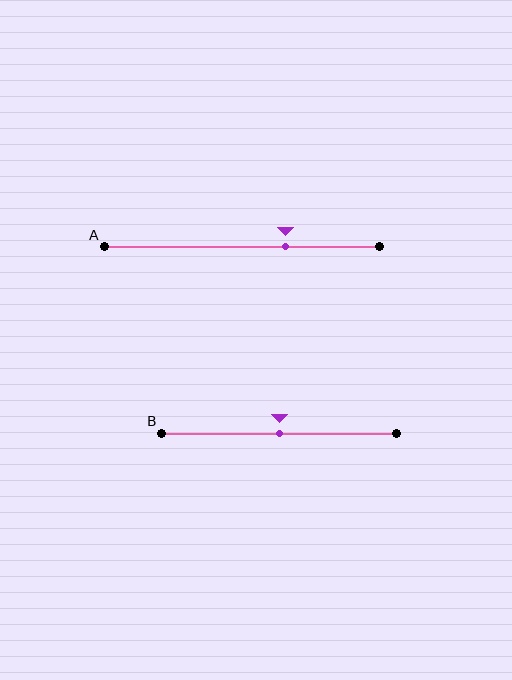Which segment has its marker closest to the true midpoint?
Segment B has its marker closest to the true midpoint.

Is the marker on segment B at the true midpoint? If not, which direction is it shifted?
Yes, the marker on segment B is at the true midpoint.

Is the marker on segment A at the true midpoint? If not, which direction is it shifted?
No, the marker on segment A is shifted to the right by about 16% of the segment length.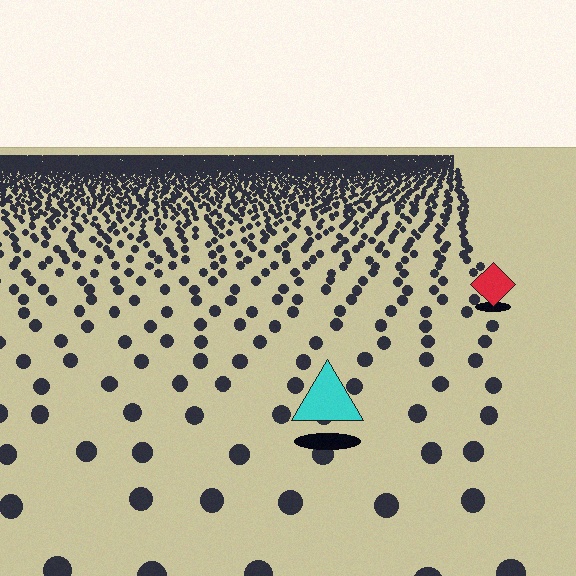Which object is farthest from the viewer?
The red diamond is farthest from the viewer. It appears smaller and the ground texture around it is denser.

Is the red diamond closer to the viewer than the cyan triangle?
No. The cyan triangle is closer — you can tell from the texture gradient: the ground texture is coarser near it.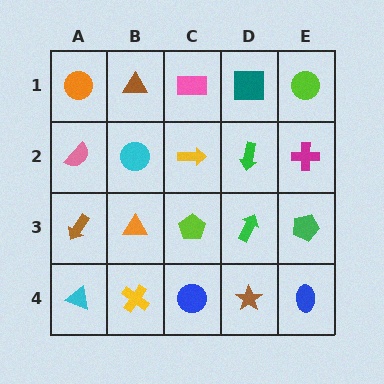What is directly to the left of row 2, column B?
A pink semicircle.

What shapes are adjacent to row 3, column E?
A magenta cross (row 2, column E), a blue ellipse (row 4, column E), a green arrow (row 3, column D).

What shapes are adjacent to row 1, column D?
A green arrow (row 2, column D), a pink rectangle (row 1, column C), a lime circle (row 1, column E).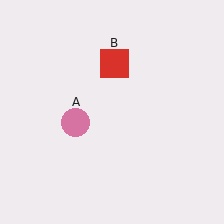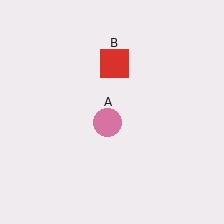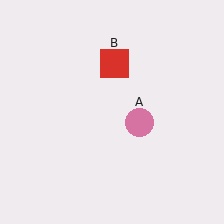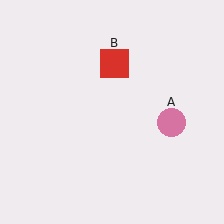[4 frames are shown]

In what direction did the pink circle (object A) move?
The pink circle (object A) moved right.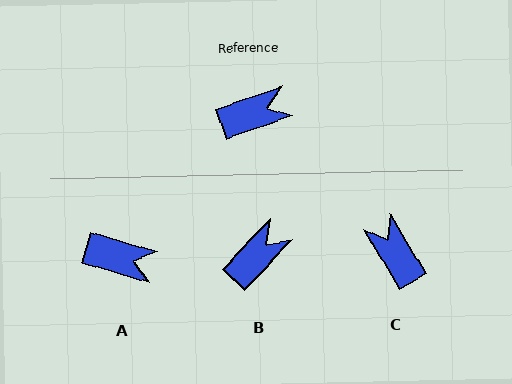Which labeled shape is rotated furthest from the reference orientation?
C, about 101 degrees away.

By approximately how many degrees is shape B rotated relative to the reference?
Approximately 27 degrees counter-clockwise.